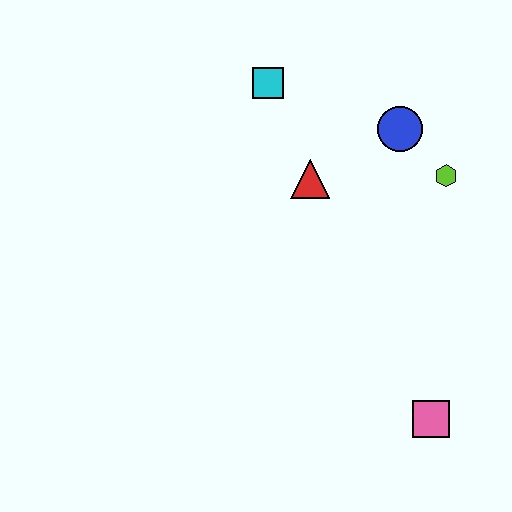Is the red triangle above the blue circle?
No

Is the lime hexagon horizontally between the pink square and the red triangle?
No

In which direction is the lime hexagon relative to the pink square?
The lime hexagon is above the pink square.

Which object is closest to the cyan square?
The red triangle is closest to the cyan square.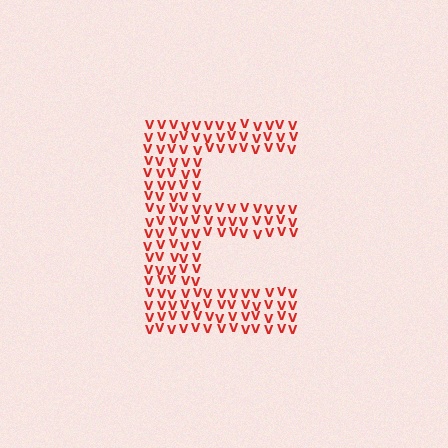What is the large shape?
The large shape is the letter E.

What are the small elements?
The small elements are letter V's.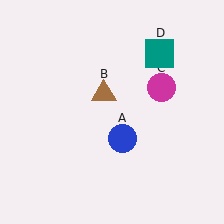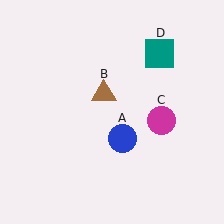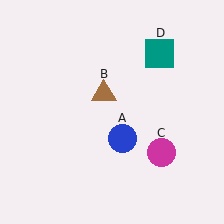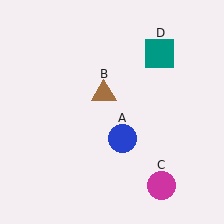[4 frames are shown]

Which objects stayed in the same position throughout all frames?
Blue circle (object A) and brown triangle (object B) and teal square (object D) remained stationary.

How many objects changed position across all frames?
1 object changed position: magenta circle (object C).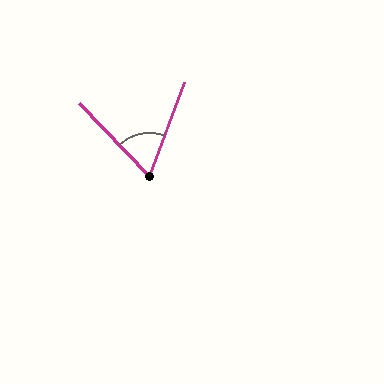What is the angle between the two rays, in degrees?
Approximately 64 degrees.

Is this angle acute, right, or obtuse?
It is acute.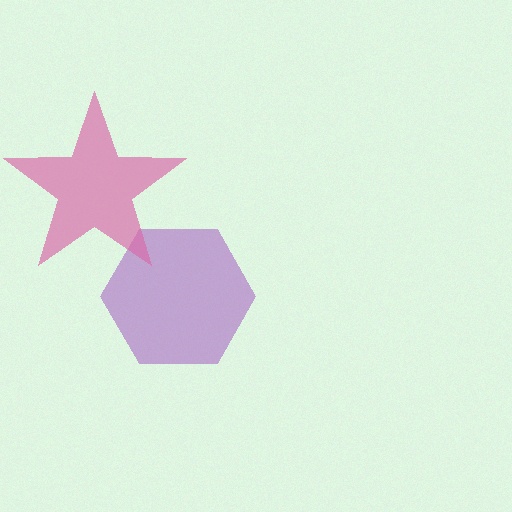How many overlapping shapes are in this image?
There are 2 overlapping shapes in the image.